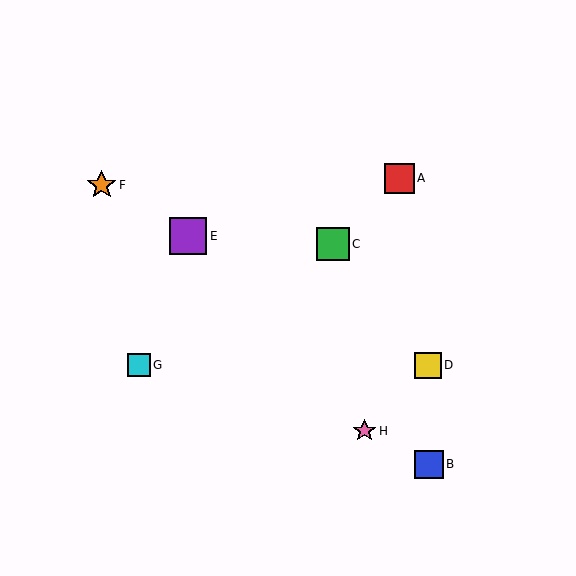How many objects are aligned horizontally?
2 objects (D, G) are aligned horizontally.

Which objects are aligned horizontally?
Objects D, G are aligned horizontally.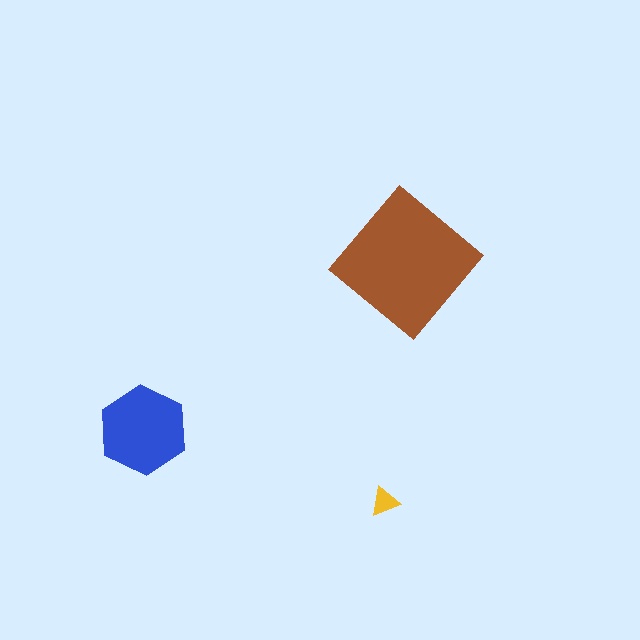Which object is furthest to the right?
The brown diamond is rightmost.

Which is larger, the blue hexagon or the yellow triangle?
The blue hexagon.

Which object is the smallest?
The yellow triangle.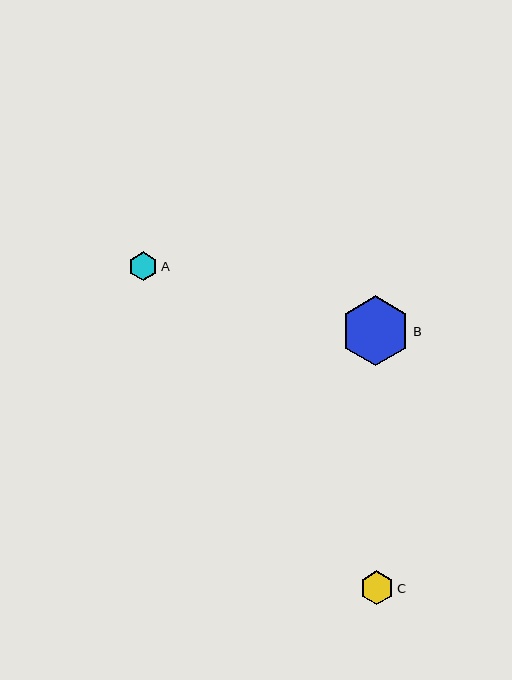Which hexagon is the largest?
Hexagon B is the largest with a size of approximately 70 pixels.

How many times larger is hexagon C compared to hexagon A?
Hexagon C is approximately 1.2 times the size of hexagon A.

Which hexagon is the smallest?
Hexagon A is the smallest with a size of approximately 29 pixels.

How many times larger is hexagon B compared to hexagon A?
Hexagon B is approximately 2.4 times the size of hexagon A.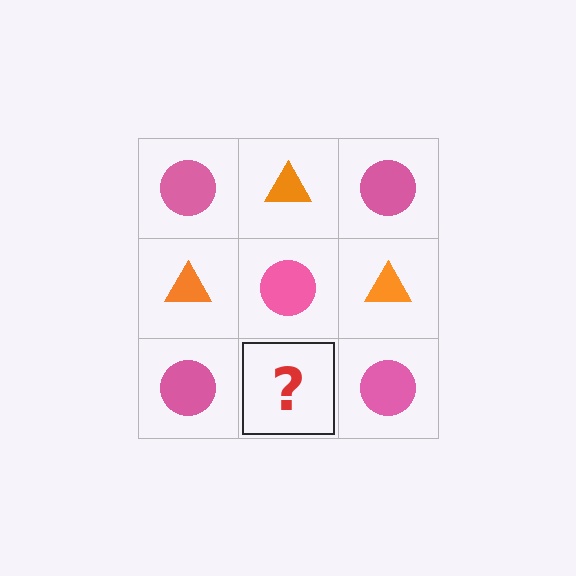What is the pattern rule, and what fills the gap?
The rule is that it alternates pink circle and orange triangle in a checkerboard pattern. The gap should be filled with an orange triangle.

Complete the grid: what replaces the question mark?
The question mark should be replaced with an orange triangle.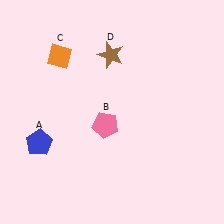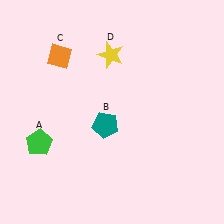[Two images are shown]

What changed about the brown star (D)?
In Image 1, D is brown. In Image 2, it changed to yellow.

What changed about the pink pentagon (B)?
In Image 1, B is pink. In Image 2, it changed to teal.